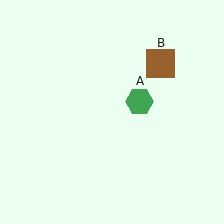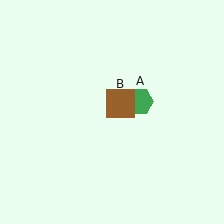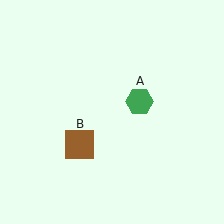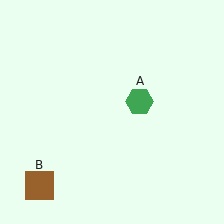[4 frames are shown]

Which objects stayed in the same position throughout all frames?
Green hexagon (object A) remained stationary.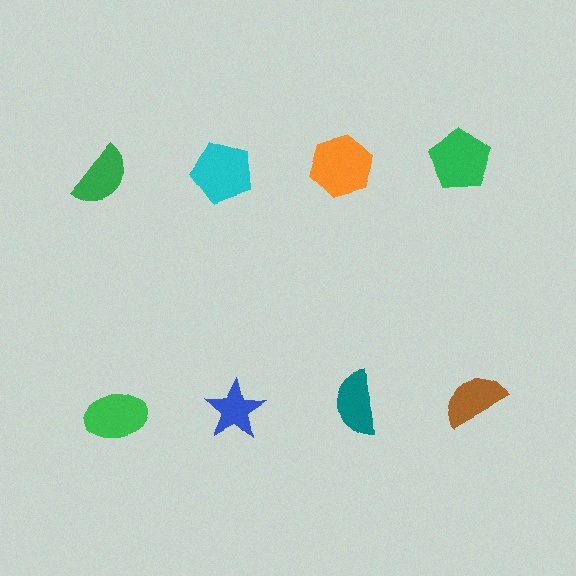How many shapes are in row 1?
4 shapes.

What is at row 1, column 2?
A cyan pentagon.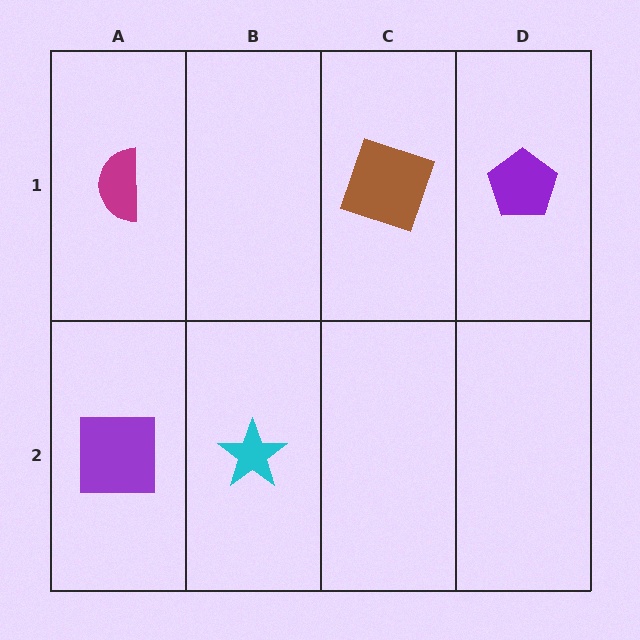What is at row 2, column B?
A cyan star.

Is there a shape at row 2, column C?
No, that cell is empty.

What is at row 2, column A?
A purple square.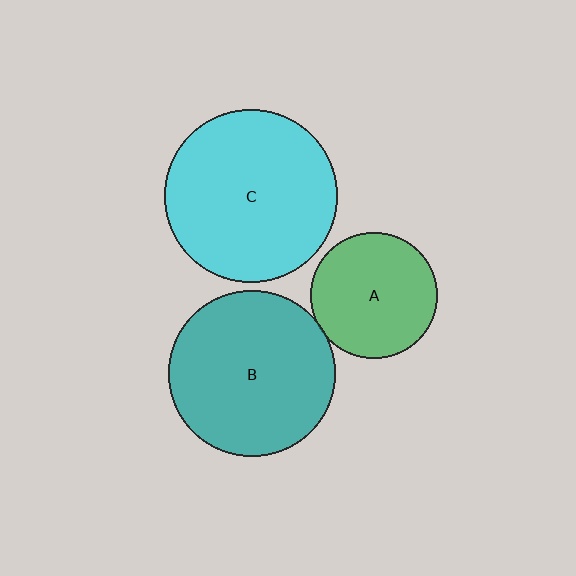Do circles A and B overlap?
Yes.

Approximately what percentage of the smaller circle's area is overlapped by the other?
Approximately 5%.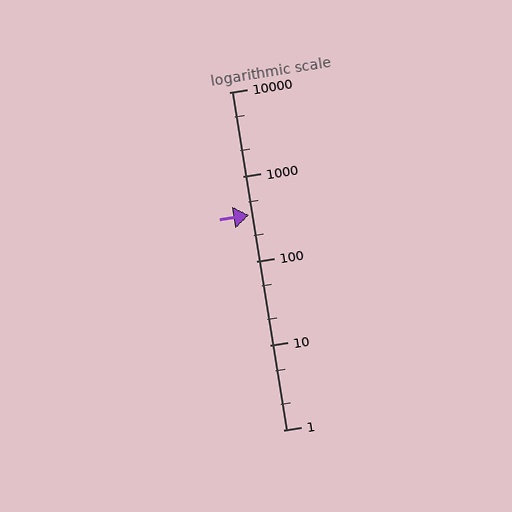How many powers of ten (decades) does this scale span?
The scale spans 4 decades, from 1 to 10000.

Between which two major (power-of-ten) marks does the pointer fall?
The pointer is between 100 and 1000.